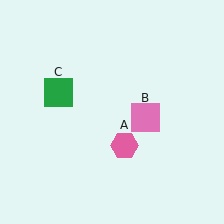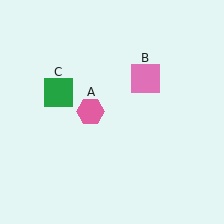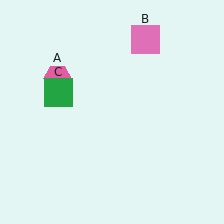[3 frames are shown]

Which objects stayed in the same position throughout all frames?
Green square (object C) remained stationary.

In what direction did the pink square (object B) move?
The pink square (object B) moved up.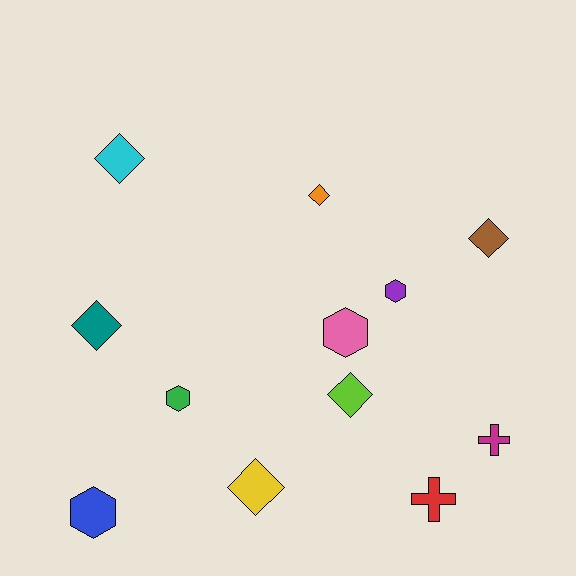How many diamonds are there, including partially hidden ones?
There are 6 diamonds.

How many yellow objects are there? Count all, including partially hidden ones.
There is 1 yellow object.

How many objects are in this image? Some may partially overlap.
There are 12 objects.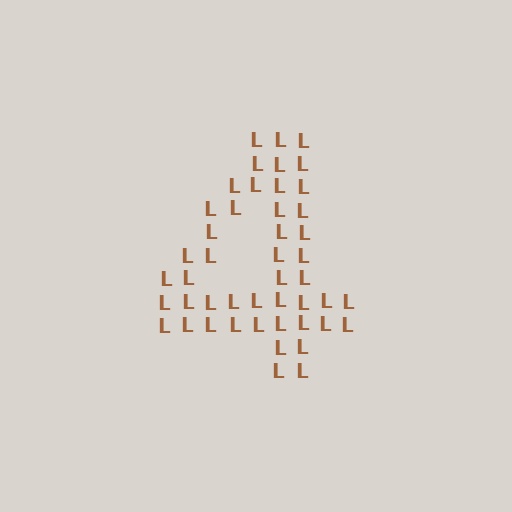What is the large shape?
The large shape is the digit 4.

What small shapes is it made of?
It is made of small letter L's.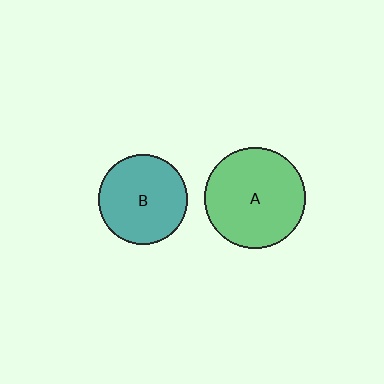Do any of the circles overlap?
No, none of the circles overlap.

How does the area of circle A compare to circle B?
Approximately 1.3 times.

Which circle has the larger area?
Circle A (green).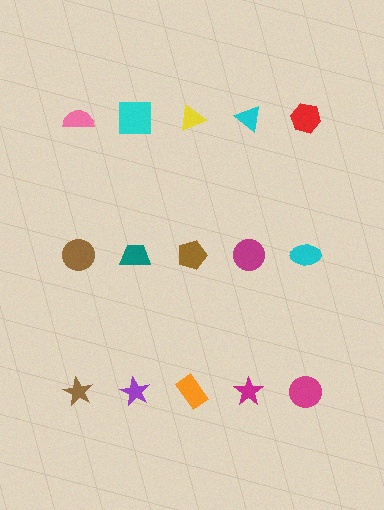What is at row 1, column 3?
A yellow triangle.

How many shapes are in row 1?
5 shapes.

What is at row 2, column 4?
A magenta circle.